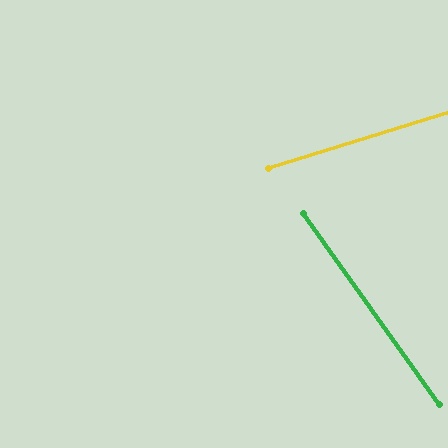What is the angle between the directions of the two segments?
Approximately 72 degrees.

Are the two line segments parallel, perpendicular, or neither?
Neither parallel nor perpendicular — they differ by about 72°.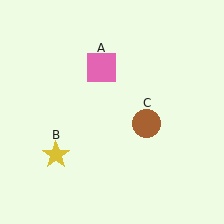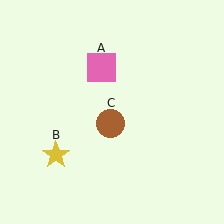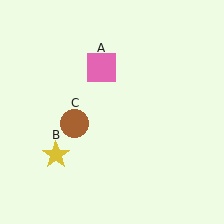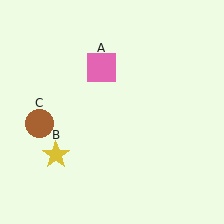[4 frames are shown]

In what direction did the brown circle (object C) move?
The brown circle (object C) moved left.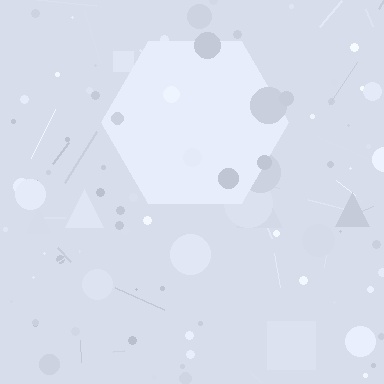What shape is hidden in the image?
A hexagon is hidden in the image.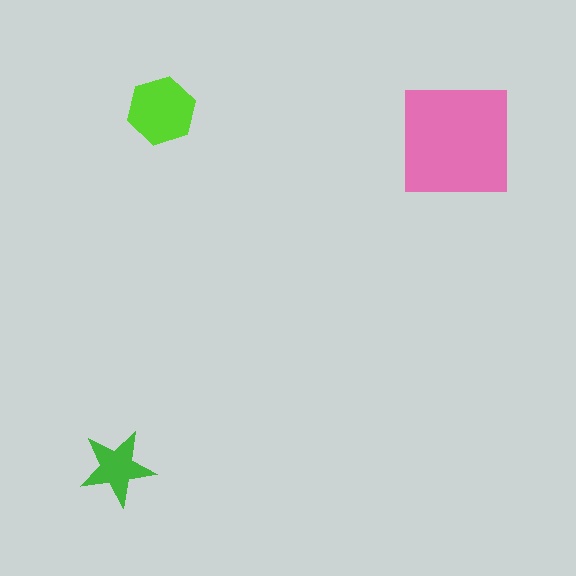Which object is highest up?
The lime hexagon is topmost.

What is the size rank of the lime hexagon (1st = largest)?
2nd.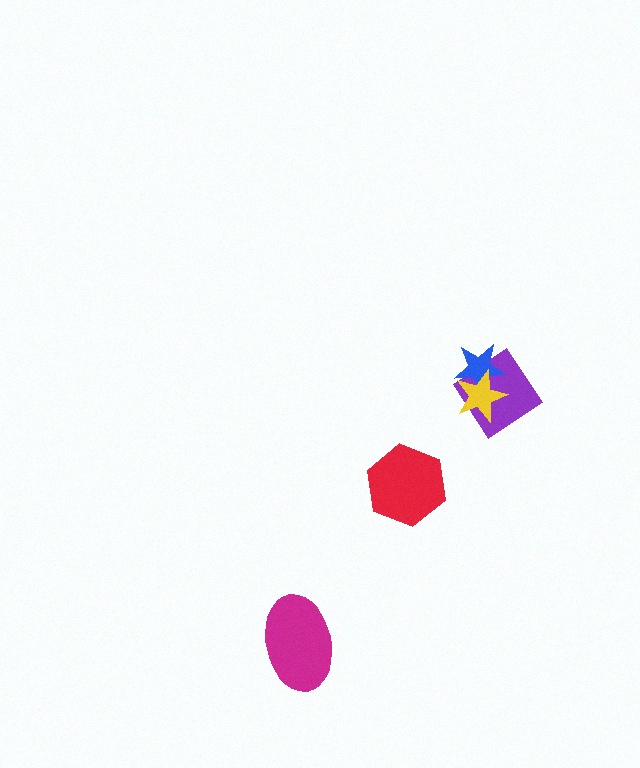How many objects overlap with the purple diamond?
2 objects overlap with the purple diamond.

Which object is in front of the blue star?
The yellow star is in front of the blue star.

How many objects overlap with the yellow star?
2 objects overlap with the yellow star.